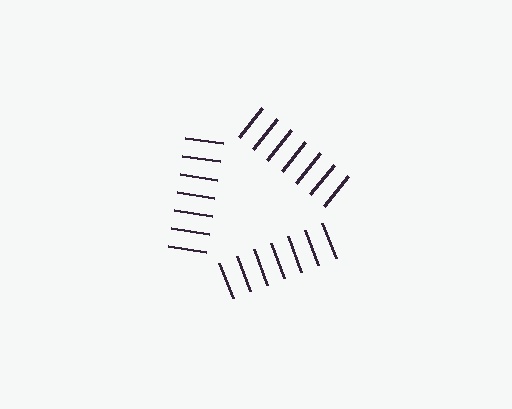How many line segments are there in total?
21 — 7 along each of the 3 edges.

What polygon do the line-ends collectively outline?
An illusory triangle — the line segments terminate on its edges but no continuous stroke is drawn.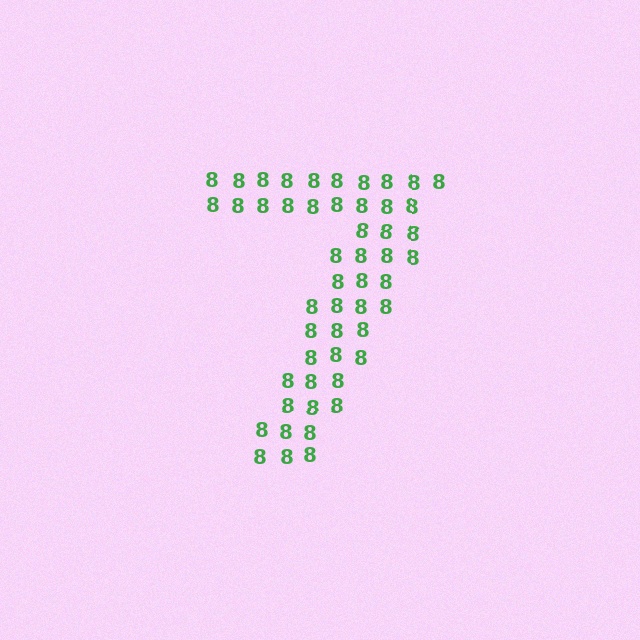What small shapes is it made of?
It is made of small digit 8's.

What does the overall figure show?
The overall figure shows the digit 7.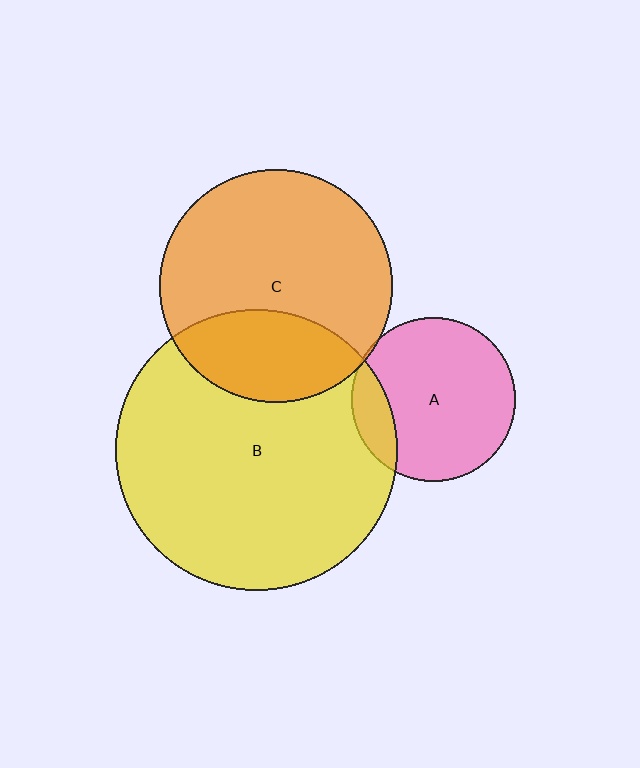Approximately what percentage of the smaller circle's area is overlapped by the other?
Approximately 15%.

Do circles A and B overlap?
Yes.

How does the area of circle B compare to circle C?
Approximately 1.5 times.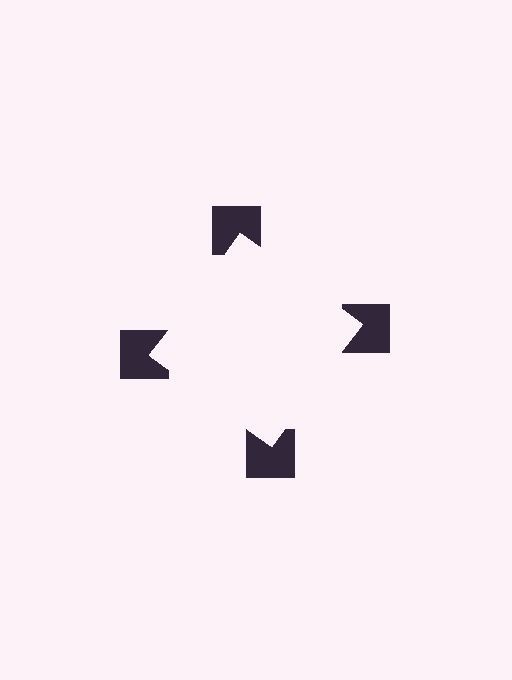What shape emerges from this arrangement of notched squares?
An illusory square — its edges are inferred from the aligned wedge cuts in the notched squares, not physically drawn.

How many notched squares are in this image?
There are 4 — one at each vertex of the illusory square.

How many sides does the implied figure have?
4 sides.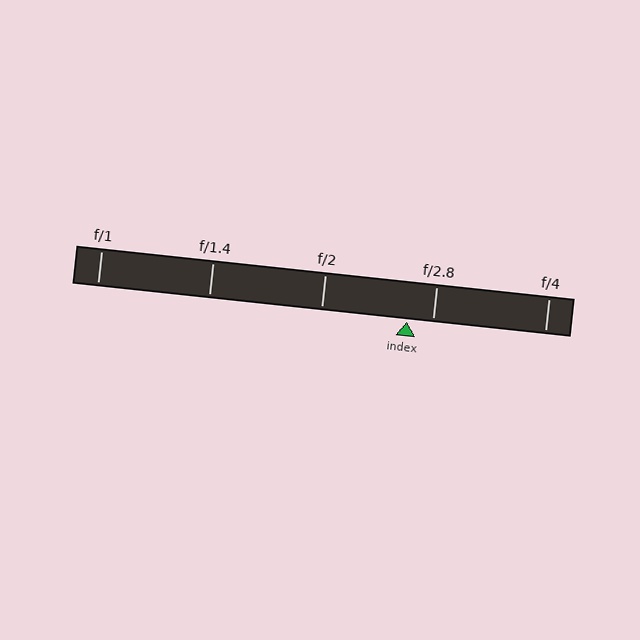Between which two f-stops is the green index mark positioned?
The index mark is between f/2 and f/2.8.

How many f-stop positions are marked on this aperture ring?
There are 5 f-stop positions marked.